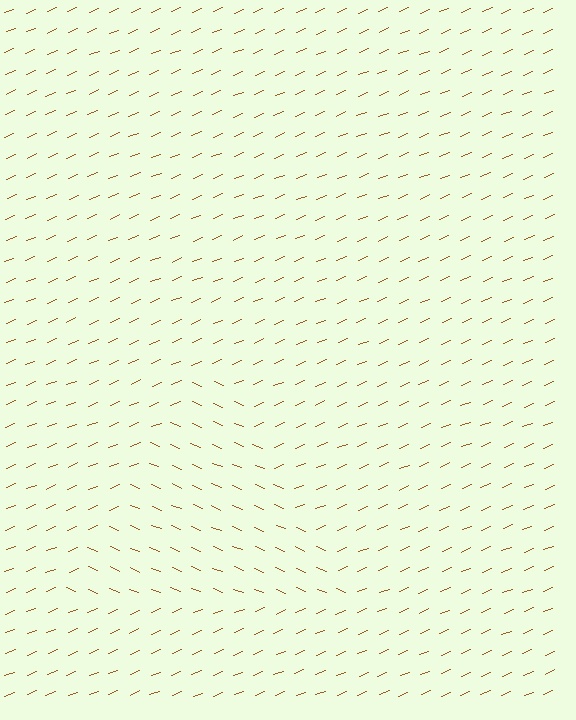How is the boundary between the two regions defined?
The boundary is defined purely by a change in line orientation (approximately 45 degrees difference). All lines are the same color and thickness.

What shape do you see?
I see a triangle.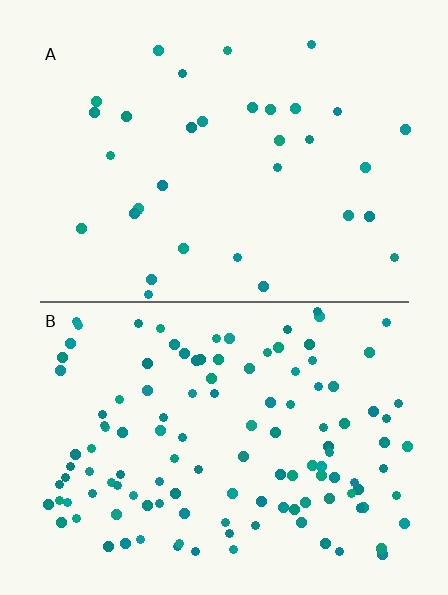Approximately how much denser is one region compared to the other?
Approximately 3.7× — region B over region A.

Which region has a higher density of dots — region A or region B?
B (the bottom).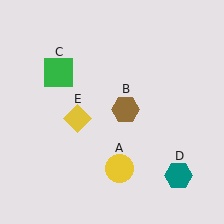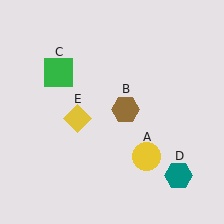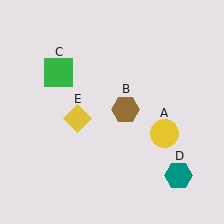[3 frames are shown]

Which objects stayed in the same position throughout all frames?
Brown hexagon (object B) and green square (object C) and teal hexagon (object D) and yellow diamond (object E) remained stationary.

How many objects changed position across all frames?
1 object changed position: yellow circle (object A).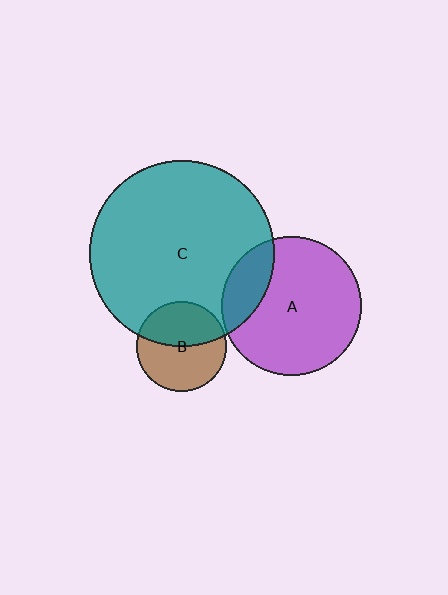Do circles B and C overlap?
Yes.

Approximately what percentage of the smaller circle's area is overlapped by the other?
Approximately 45%.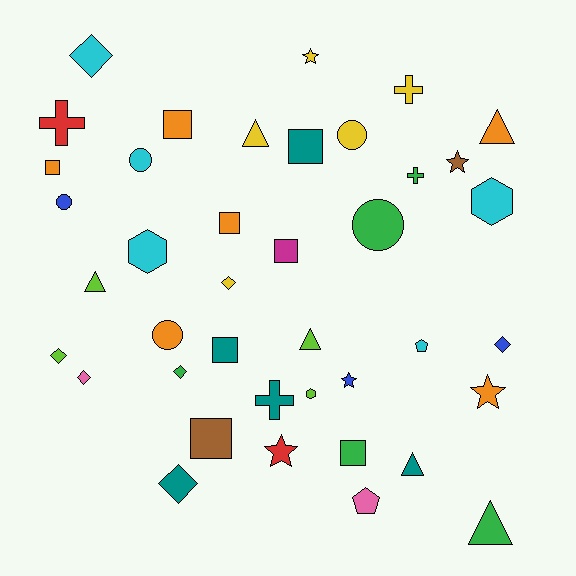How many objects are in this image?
There are 40 objects.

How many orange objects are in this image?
There are 6 orange objects.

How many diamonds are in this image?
There are 7 diamonds.